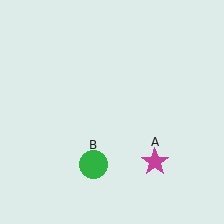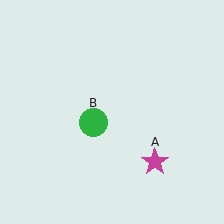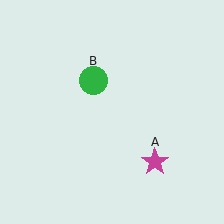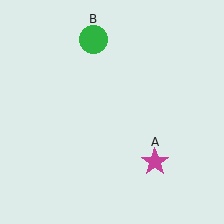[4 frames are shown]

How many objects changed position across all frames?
1 object changed position: green circle (object B).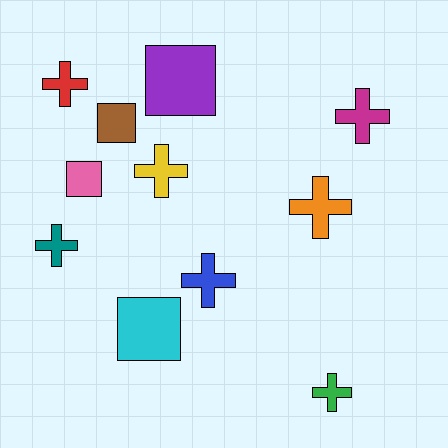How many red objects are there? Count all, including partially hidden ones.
There is 1 red object.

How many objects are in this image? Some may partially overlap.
There are 11 objects.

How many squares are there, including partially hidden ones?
There are 4 squares.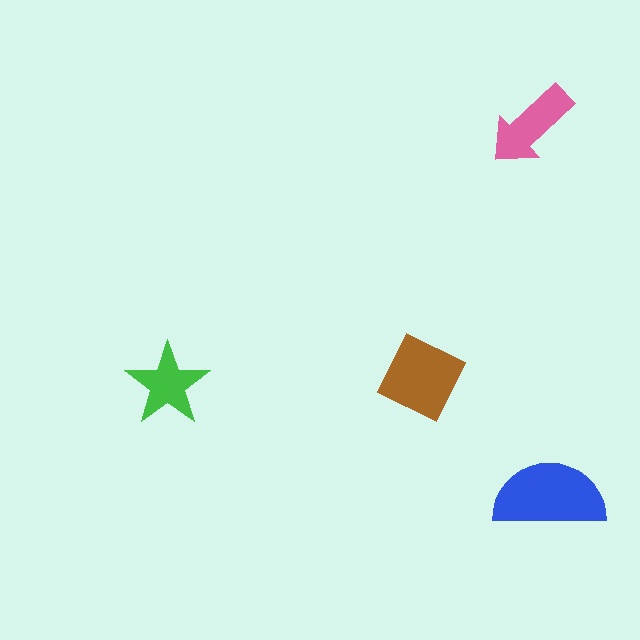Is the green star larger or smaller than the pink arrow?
Smaller.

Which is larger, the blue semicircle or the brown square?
The blue semicircle.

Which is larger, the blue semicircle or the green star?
The blue semicircle.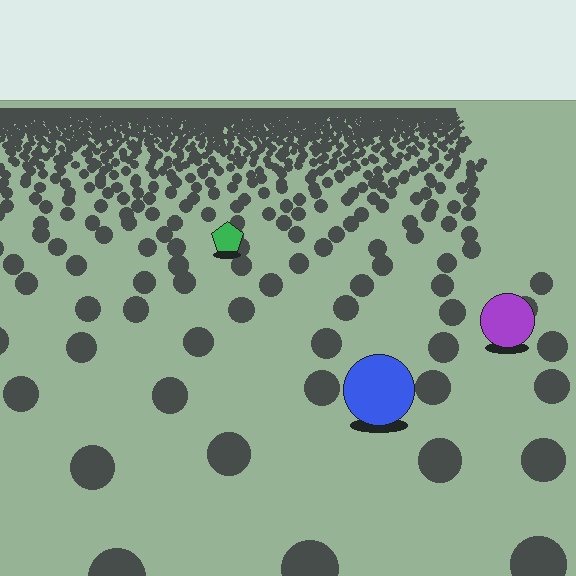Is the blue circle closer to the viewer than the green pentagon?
Yes. The blue circle is closer — you can tell from the texture gradient: the ground texture is coarser near it.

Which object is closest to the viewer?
The blue circle is closest. The texture marks near it are larger and more spread out.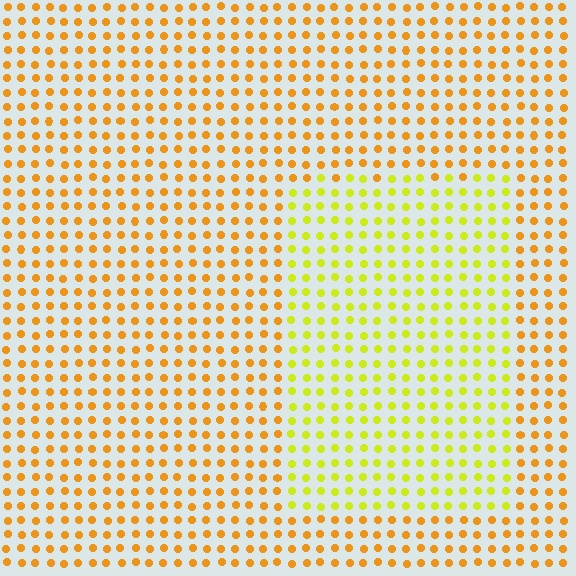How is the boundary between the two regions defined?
The boundary is defined purely by a slight shift in hue (about 34 degrees). Spacing, size, and orientation are identical on both sides.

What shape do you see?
I see a rectangle.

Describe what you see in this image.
The image is filled with small orange elements in a uniform arrangement. A rectangle-shaped region is visible where the elements are tinted to a slightly different hue, forming a subtle color boundary.